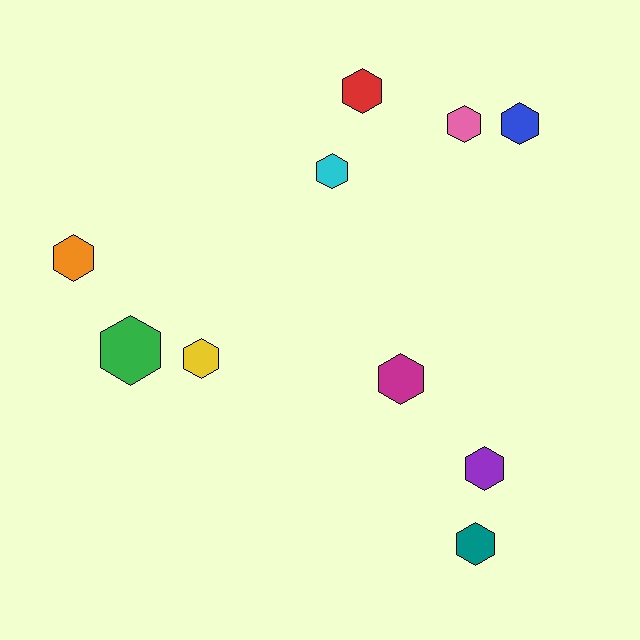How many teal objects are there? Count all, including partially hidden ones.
There is 1 teal object.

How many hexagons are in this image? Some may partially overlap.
There are 10 hexagons.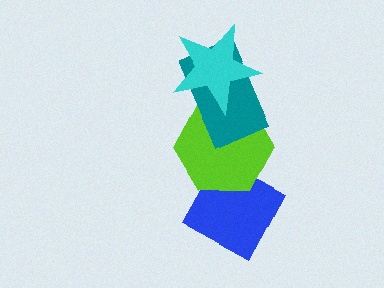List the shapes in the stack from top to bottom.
From top to bottom: the cyan star, the teal rectangle, the lime hexagon, the blue diamond.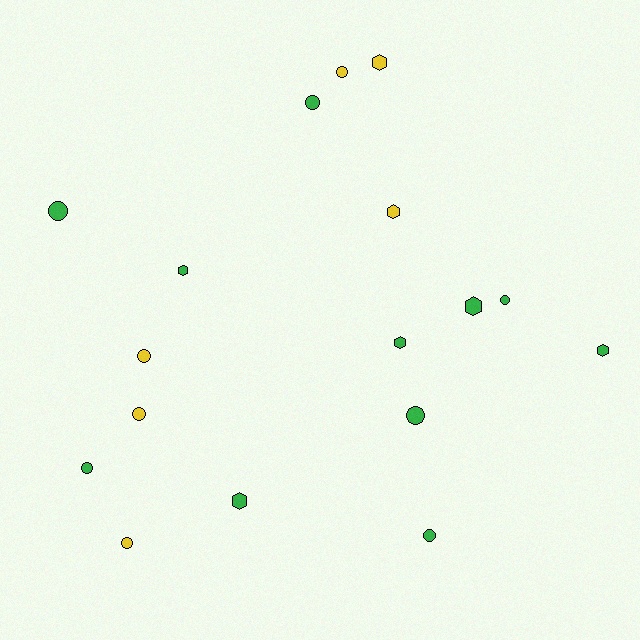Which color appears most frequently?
Green, with 11 objects.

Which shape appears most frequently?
Circle, with 10 objects.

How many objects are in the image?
There are 17 objects.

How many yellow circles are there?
There are 4 yellow circles.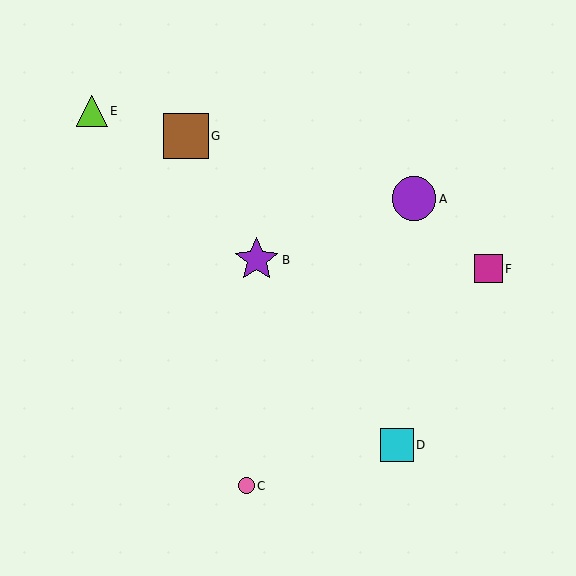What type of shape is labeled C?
Shape C is a pink circle.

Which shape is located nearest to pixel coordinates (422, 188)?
The purple circle (labeled A) at (414, 199) is nearest to that location.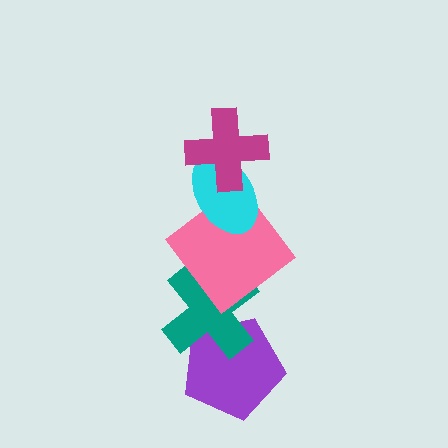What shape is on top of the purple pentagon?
The teal cross is on top of the purple pentagon.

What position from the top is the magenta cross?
The magenta cross is 1st from the top.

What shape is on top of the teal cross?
The pink diamond is on top of the teal cross.